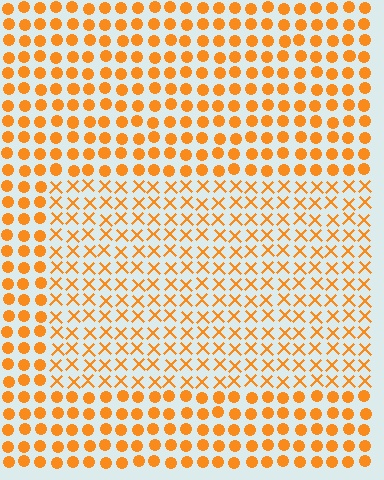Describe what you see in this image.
The image is filled with small orange elements arranged in a uniform grid. A rectangle-shaped region contains X marks, while the surrounding area contains circles. The boundary is defined purely by the change in element shape.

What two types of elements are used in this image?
The image uses X marks inside the rectangle region and circles outside it.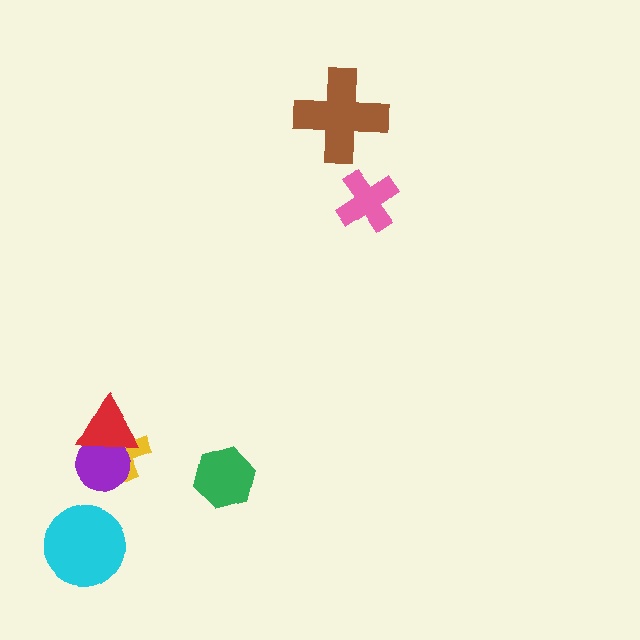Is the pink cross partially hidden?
No, no other shape covers it.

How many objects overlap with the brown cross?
0 objects overlap with the brown cross.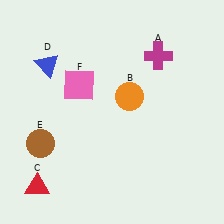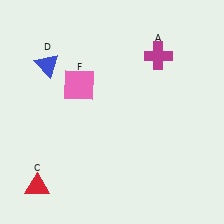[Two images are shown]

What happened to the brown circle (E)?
The brown circle (E) was removed in Image 2. It was in the bottom-left area of Image 1.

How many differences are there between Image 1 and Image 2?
There are 2 differences between the two images.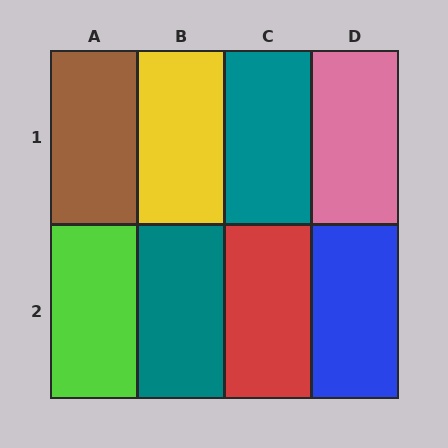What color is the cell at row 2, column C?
Red.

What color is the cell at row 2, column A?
Lime.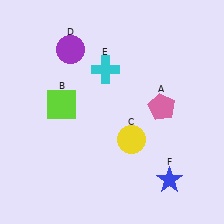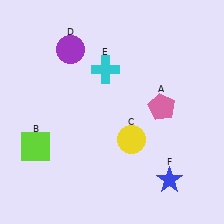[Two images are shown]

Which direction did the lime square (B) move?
The lime square (B) moved down.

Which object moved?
The lime square (B) moved down.